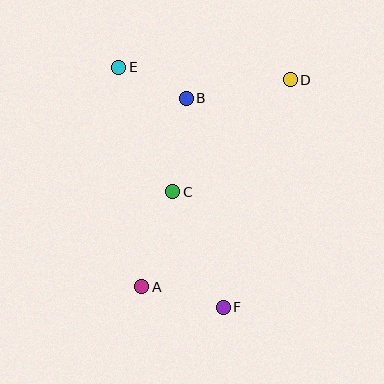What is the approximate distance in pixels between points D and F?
The distance between D and F is approximately 238 pixels.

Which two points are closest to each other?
Points B and E are closest to each other.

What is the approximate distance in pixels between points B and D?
The distance between B and D is approximately 106 pixels.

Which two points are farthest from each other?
Points E and F are farthest from each other.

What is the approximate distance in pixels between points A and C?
The distance between A and C is approximately 99 pixels.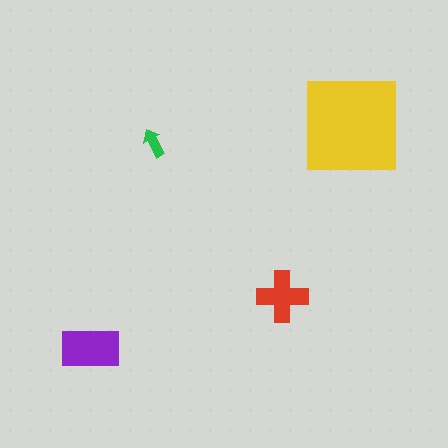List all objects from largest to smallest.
The yellow square, the purple rectangle, the red cross, the green arrow.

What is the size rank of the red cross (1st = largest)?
3rd.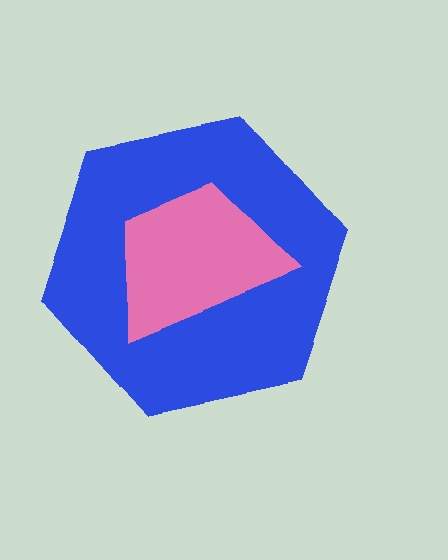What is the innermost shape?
The pink trapezoid.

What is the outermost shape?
The blue hexagon.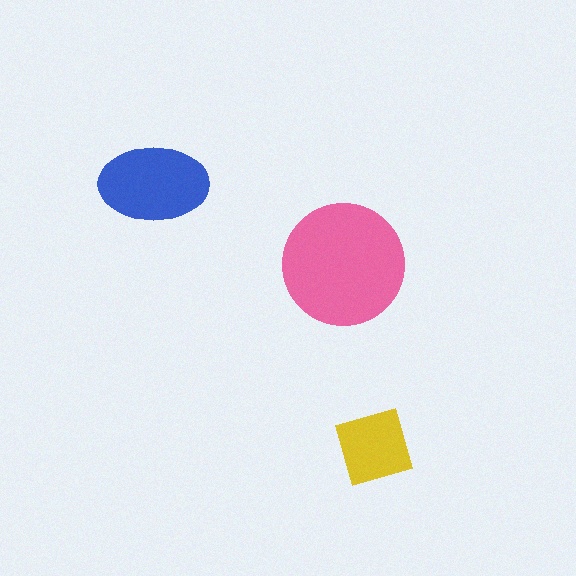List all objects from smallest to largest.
The yellow diamond, the blue ellipse, the pink circle.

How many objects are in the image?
There are 3 objects in the image.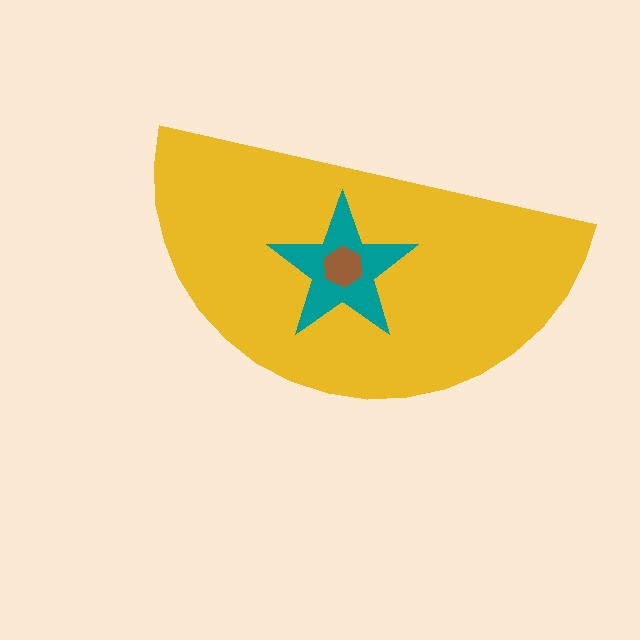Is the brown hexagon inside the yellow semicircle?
Yes.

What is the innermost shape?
The brown hexagon.